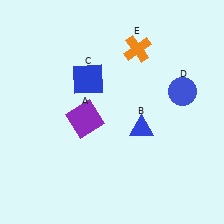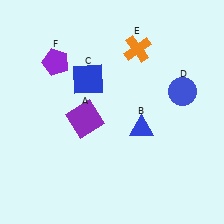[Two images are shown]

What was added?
A purple pentagon (F) was added in Image 2.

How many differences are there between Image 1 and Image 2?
There is 1 difference between the two images.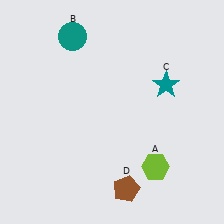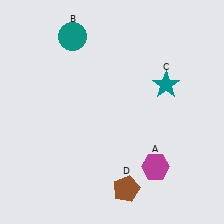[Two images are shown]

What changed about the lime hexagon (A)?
In Image 1, A is lime. In Image 2, it changed to magenta.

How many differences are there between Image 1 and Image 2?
There is 1 difference between the two images.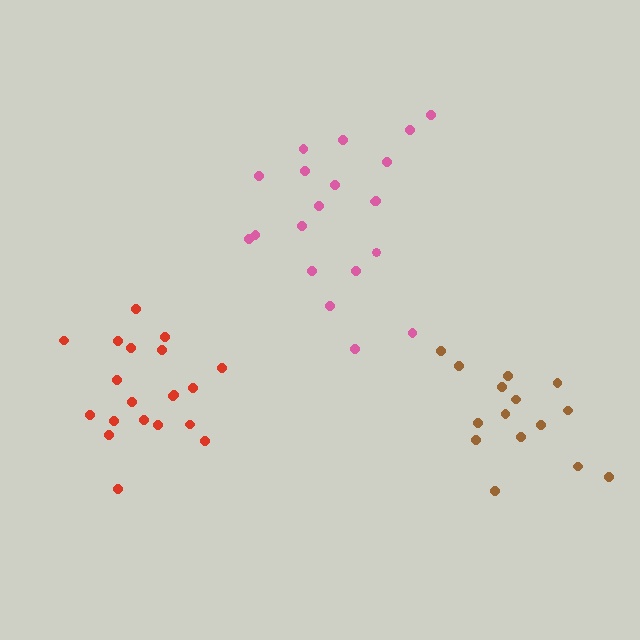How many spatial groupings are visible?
There are 3 spatial groupings.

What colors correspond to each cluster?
The clusters are colored: brown, red, pink.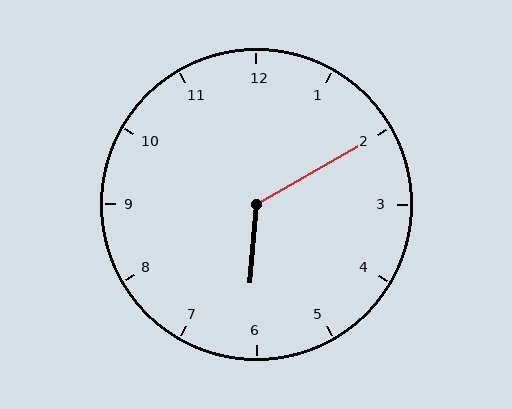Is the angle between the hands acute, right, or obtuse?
It is obtuse.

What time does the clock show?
6:10.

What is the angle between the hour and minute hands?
Approximately 125 degrees.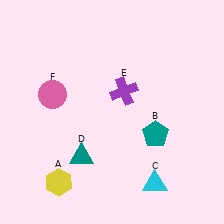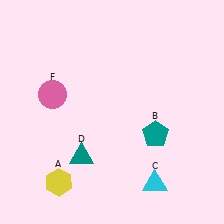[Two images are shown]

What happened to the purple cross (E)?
The purple cross (E) was removed in Image 2. It was in the top-right area of Image 1.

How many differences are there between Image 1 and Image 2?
There is 1 difference between the two images.